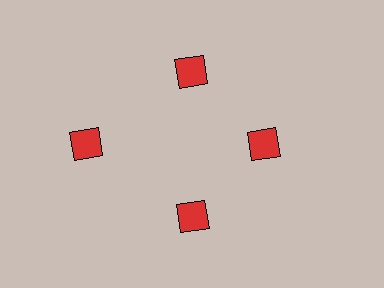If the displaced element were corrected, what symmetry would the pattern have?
It would have 4-fold rotational symmetry — the pattern would map onto itself every 90 degrees.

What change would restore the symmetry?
The symmetry would be restored by moving it inward, back onto the ring so that all 4 diamonds sit at equal angles and equal distance from the center.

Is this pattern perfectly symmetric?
No. The 4 red diamonds are arranged in a ring, but one element near the 9 o'clock position is pushed outward from the center, breaking the 4-fold rotational symmetry.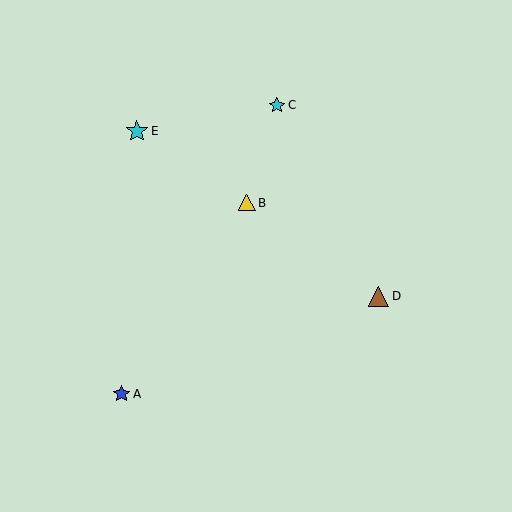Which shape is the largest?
The cyan star (labeled E) is the largest.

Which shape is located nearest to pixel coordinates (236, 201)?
The yellow triangle (labeled B) at (247, 203) is nearest to that location.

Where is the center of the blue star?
The center of the blue star is at (122, 394).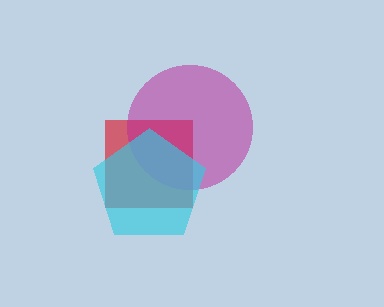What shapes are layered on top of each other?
The layered shapes are: a red square, a magenta circle, a cyan pentagon.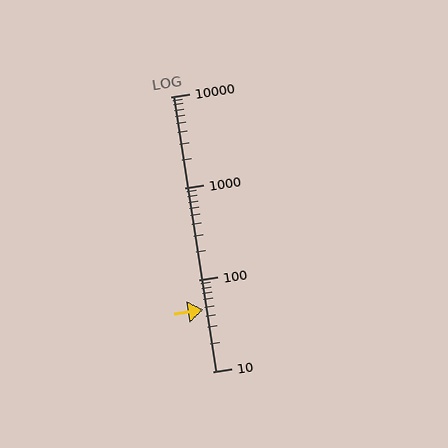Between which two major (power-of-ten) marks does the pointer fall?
The pointer is between 10 and 100.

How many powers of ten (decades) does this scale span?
The scale spans 3 decades, from 10 to 10000.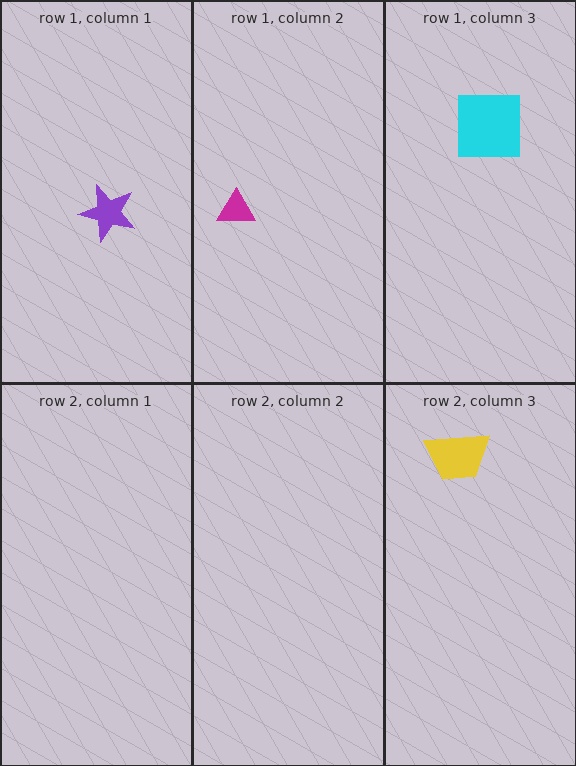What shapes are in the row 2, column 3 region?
The yellow trapezoid.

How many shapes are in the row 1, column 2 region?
1.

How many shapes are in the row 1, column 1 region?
1.